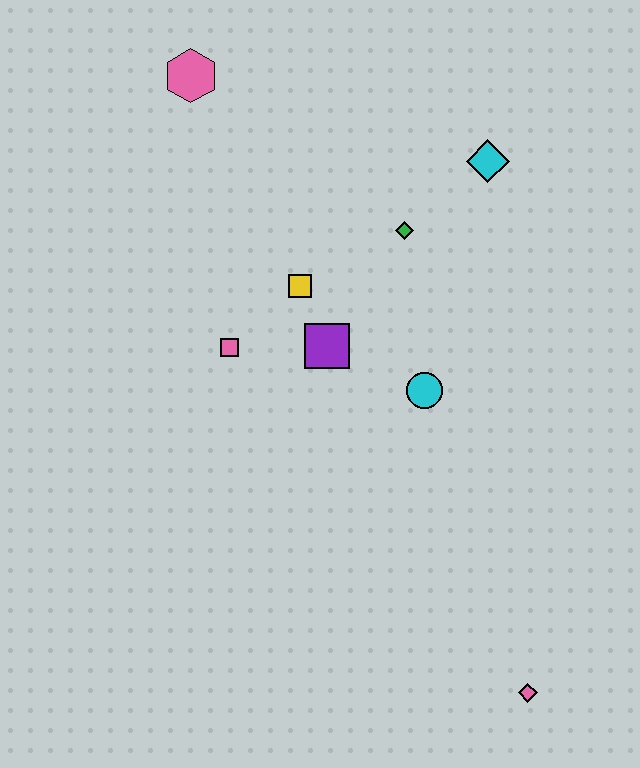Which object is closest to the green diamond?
The cyan diamond is closest to the green diamond.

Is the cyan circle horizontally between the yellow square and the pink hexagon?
No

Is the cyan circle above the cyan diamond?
No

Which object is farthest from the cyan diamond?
The pink diamond is farthest from the cyan diamond.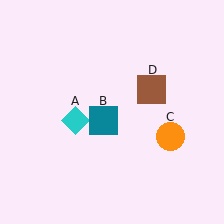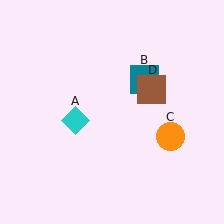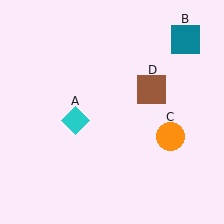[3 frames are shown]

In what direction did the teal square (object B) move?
The teal square (object B) moved up and to the right.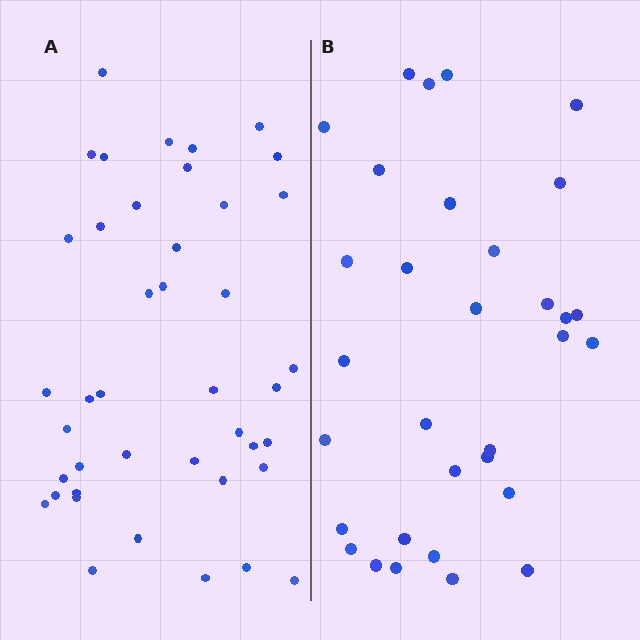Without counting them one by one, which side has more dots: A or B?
Region A (the left region) has more dots.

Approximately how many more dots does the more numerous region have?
Region A has roughly 10 or so more dots than region B.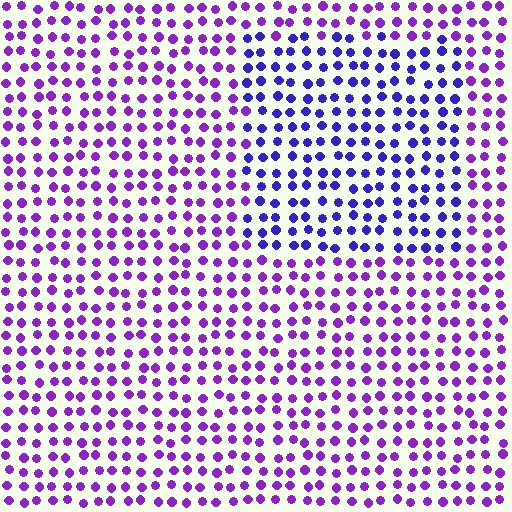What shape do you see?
I see a rectangle.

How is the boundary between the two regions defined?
The boundary is defined purely by a slight shift in hue (about 35 degrees). Spacing, size, and orientation are identical on both sides.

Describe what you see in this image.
The image is filled with small purple elements in a uniform arrangement. A rectangle-shaped region is visible where the elements are tinted to a slightly different hue, forming a subtle color boundary.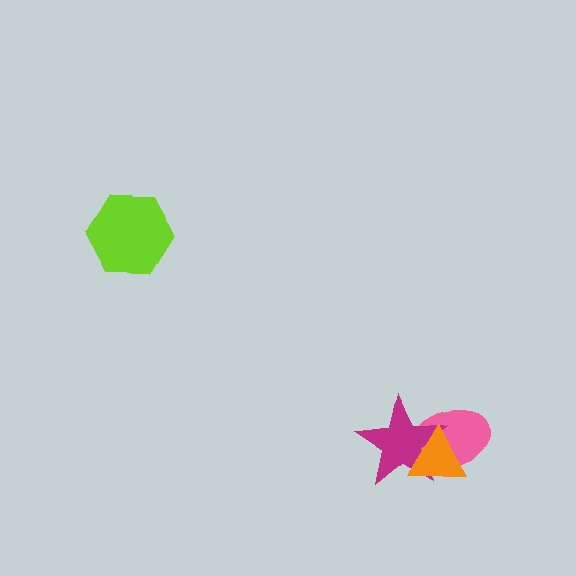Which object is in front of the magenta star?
The orange triangle is in front of the magenta star.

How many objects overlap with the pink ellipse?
2 objects overlap with the pink ellipse.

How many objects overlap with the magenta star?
2 objects overlap with the magenta star.